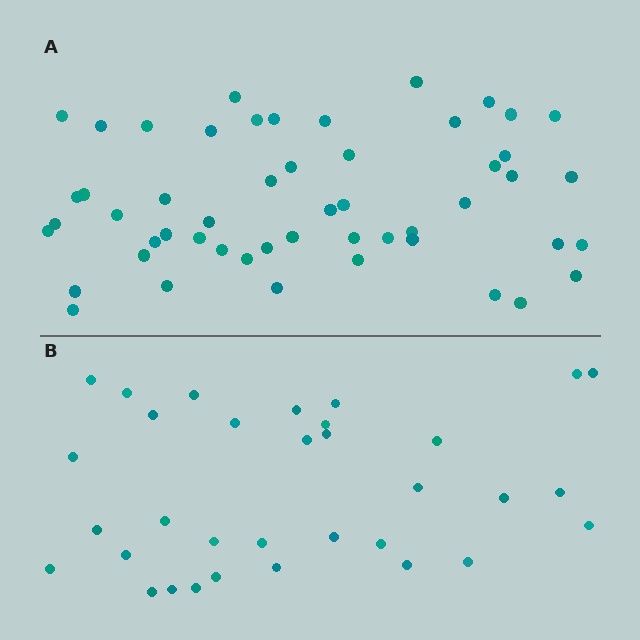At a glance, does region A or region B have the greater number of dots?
Region A (the top region) has more dots.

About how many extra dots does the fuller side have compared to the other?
Region A has approximately 20 more dots than region B.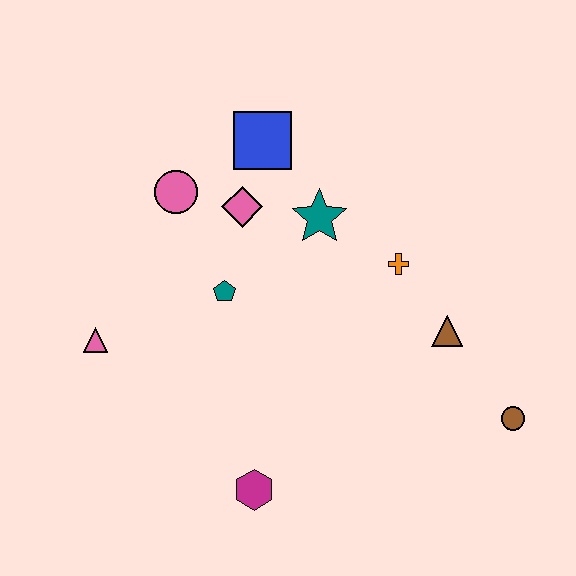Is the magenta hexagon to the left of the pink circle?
No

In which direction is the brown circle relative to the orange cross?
The brown circle is below the orange cross.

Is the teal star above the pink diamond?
No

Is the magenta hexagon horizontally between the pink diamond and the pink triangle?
No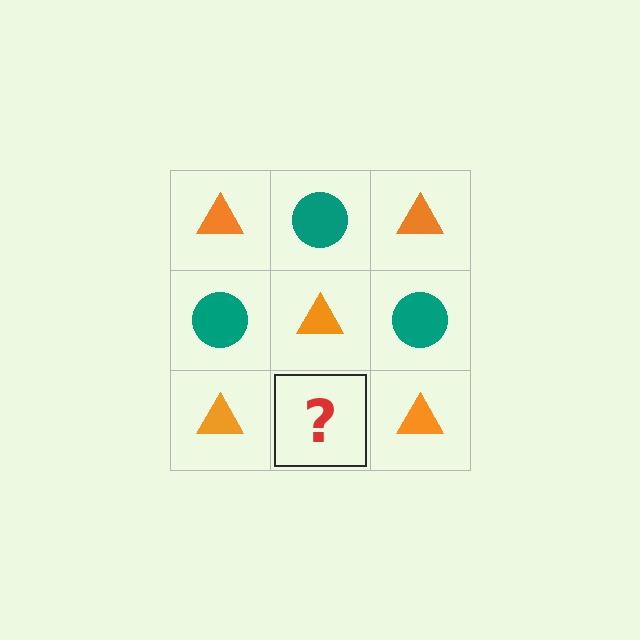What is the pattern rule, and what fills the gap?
The rule is that it alternates orange triangle and teal circle in a checkerboard pattern. The gap should be filled with a teal circle.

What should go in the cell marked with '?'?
The missing cell should contain a teal circle.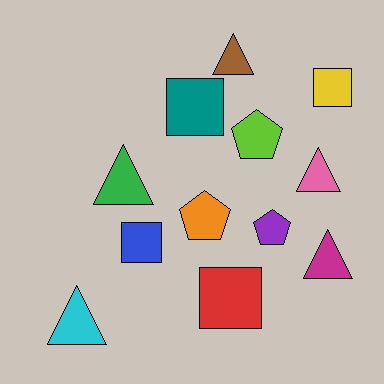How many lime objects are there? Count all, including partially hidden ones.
There is 1 lime object.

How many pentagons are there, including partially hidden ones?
There are 3 pentagons.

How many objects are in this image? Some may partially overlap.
There are 12 objects.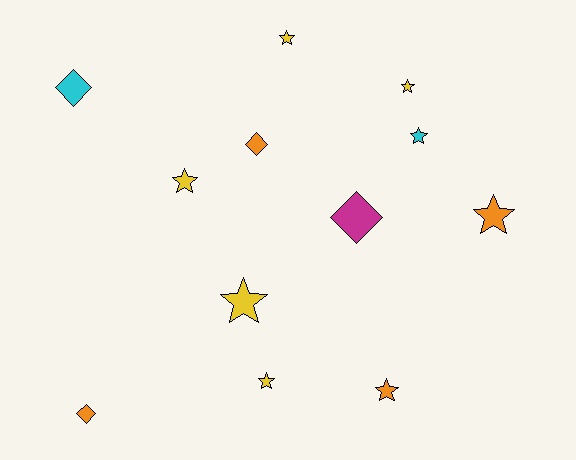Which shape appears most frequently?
Star, with 8 objects.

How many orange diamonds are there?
There are 2 orange diamonds.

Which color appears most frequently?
Yellow, with 5 objects.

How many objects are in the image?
There are 12 objects.